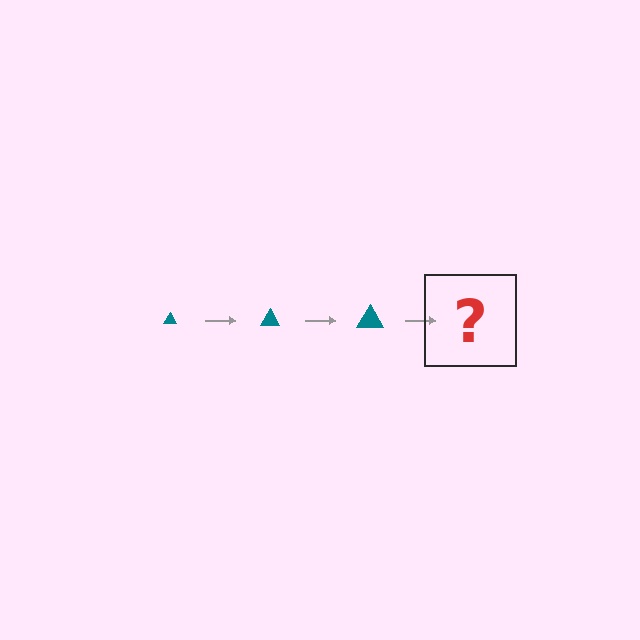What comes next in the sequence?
The next element should be a teal triangle, larger than the previous one.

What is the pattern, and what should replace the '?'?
The pattern is that the triangle gets progressively larger each step. The '?' should be a teal triangle, larger than the previous one.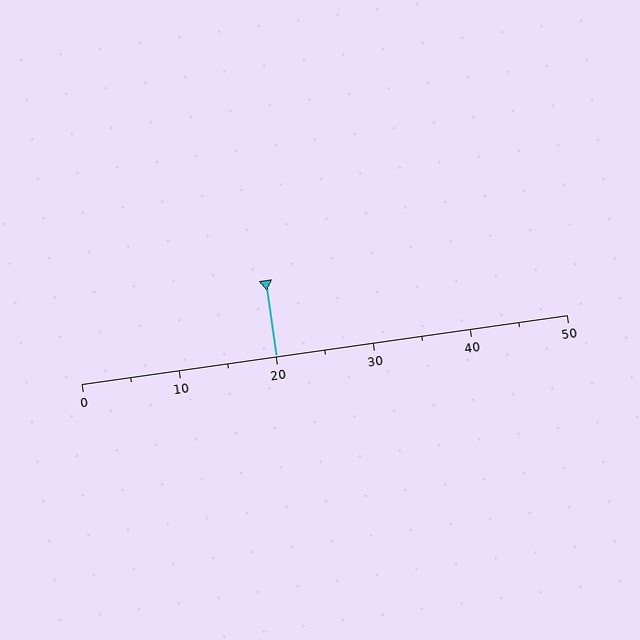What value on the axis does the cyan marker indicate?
The marker indicates approximately 20.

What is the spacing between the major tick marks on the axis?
The major ticks are spaced 10 apart.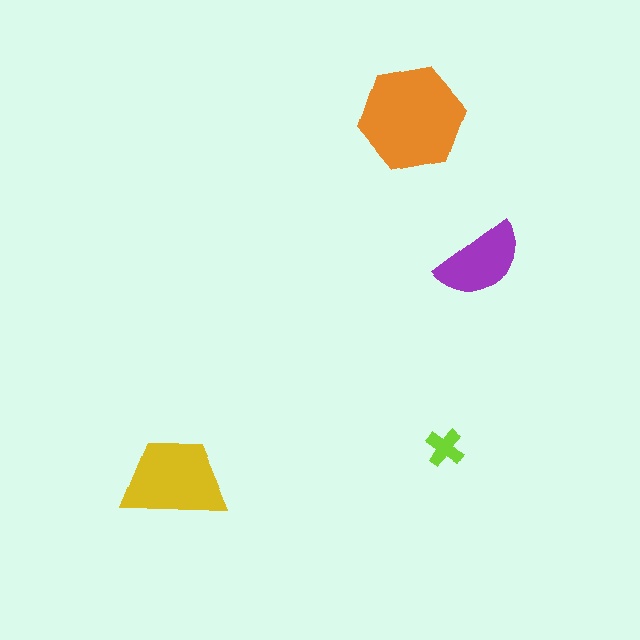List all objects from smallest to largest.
The lime cross, the purple semicircle, the yellow trapezoid, the orange hexagon.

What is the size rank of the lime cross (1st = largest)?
4th.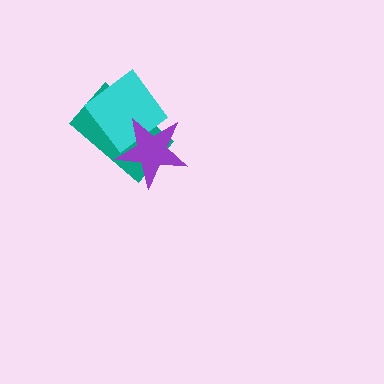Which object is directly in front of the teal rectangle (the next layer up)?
The cyan diamond is directly in front of the teal rectangle.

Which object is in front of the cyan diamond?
The purple star is in front of the cyan diamond.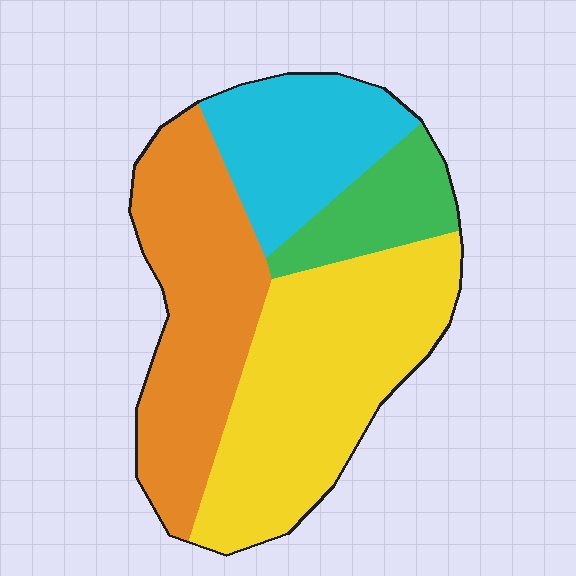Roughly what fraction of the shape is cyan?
Cyan covers roughly 20% of the shape.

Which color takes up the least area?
Green, at roughly 10%.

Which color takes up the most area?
Yellow, at roughly 40%.